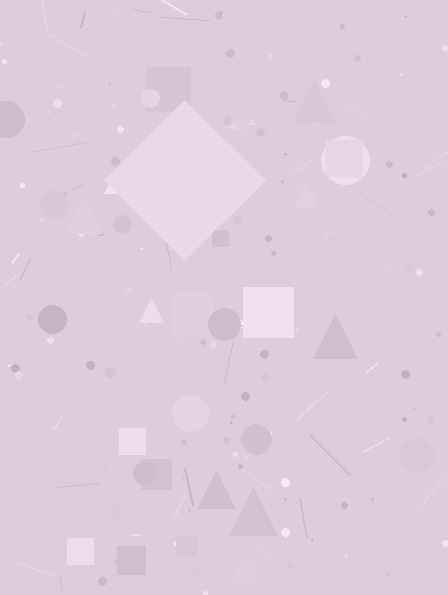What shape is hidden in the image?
A diamond is hidden in the image.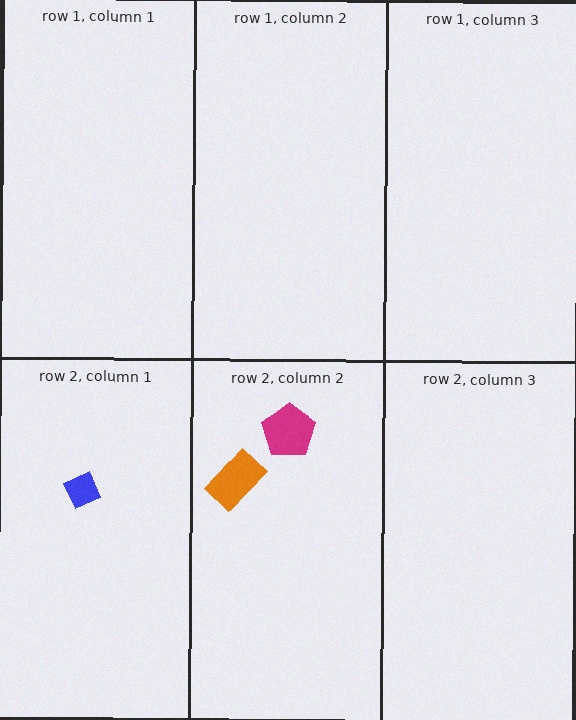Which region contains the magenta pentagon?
The row 2, column 2 region.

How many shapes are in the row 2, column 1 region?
1.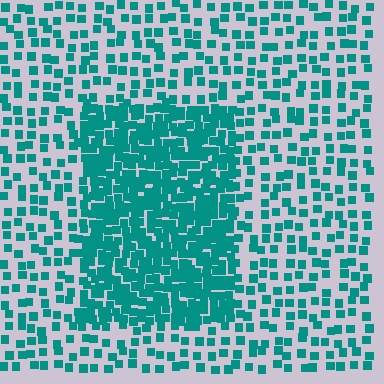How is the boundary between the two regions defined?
The boundary is defined by a change in element density (approximately 2.5x ratio). All elements are the same color, size, and shape.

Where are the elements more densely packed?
The elements are more densely packed inside the rectangle boundary.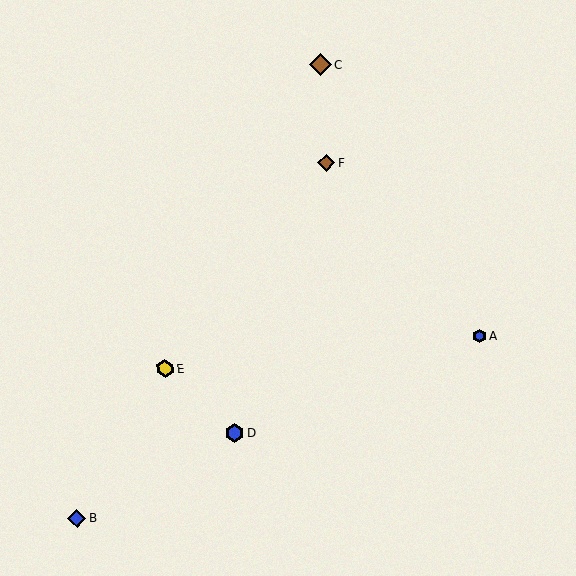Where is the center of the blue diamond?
The center of the blue diamond is at (77, 519).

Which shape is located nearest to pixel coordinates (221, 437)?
The blue hexagon (labeled D) at (234, 433) is nearest to that location.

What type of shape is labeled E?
Shape E is a yellow hexagon.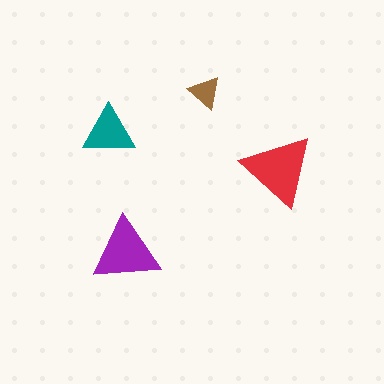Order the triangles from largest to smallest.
the red one, the purple one, the teal one, the brown one.